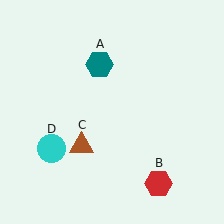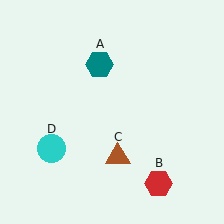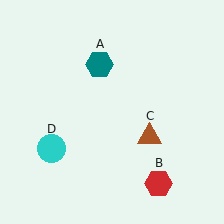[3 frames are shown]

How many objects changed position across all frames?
1 object changed position: brown triangle (object C).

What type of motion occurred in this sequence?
The brown triangle (object C) rotated counterclockwise around the center of the scene.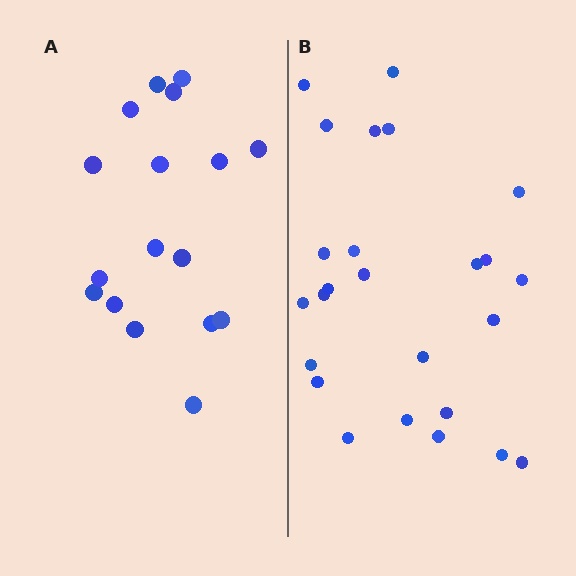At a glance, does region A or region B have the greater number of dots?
Region B (the right region) has more dots.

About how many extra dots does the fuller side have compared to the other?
Region B has roughly 8 or so more dots than region A.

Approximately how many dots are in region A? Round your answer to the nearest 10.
About 20 dots. (The exact count is 17, which rounds to 20.)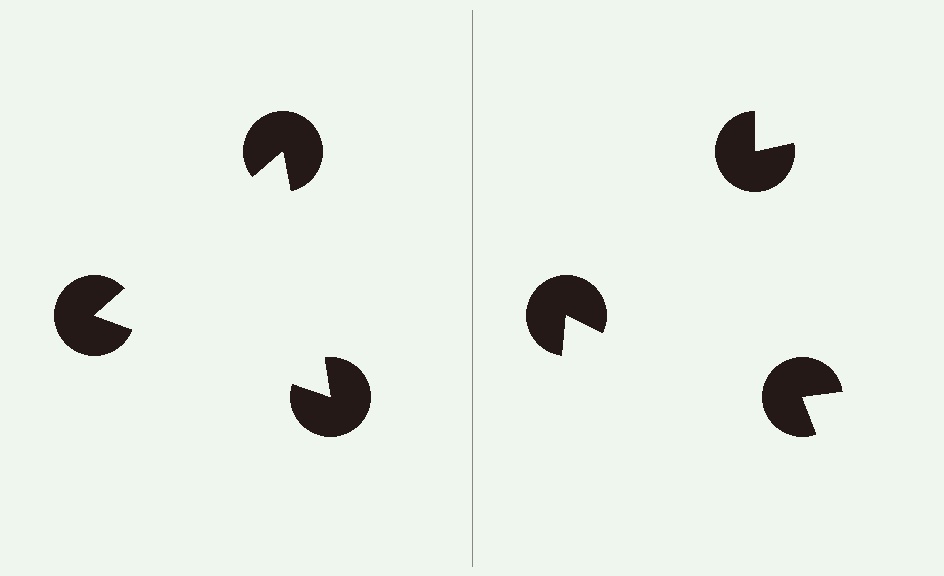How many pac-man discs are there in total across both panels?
6 — 3 on each side.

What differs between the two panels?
The pac-man discs are positioned identically on both sides; only the wedge orientations differ. On the left they align to a triangle; on the right they are misaligned.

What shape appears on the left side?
An illusory triangle.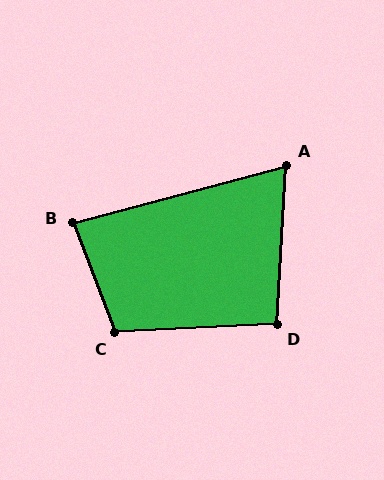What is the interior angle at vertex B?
Approximately 84 degrees (acute).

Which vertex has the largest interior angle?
C, at approximately 108 degrees.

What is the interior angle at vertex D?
Approximately 96 degrees (obtuse).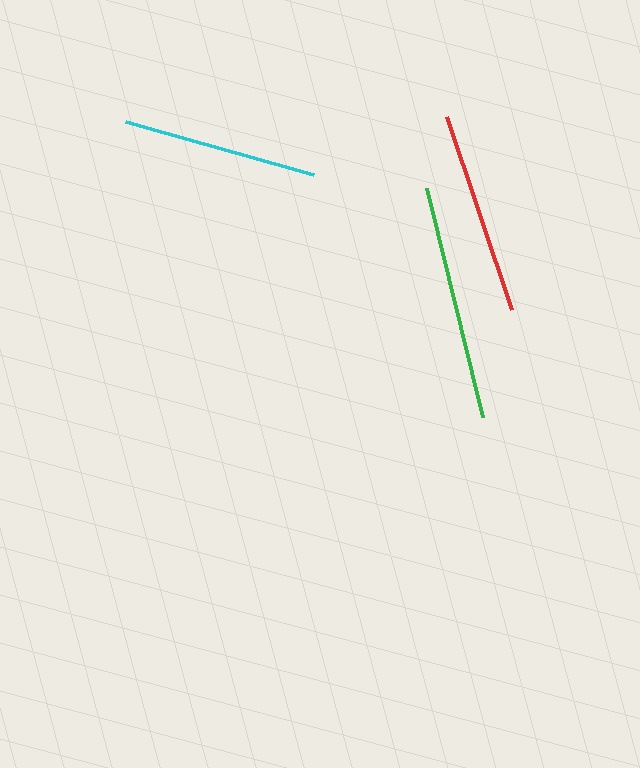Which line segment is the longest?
The green line is the longest at approximately 235 pixels.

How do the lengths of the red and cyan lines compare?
The red and cyan lines are approximately the same length.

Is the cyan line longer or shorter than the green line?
The green line is longer than the cyan line.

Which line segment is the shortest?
The cyan line is the shortest at approximately 195 pixels.